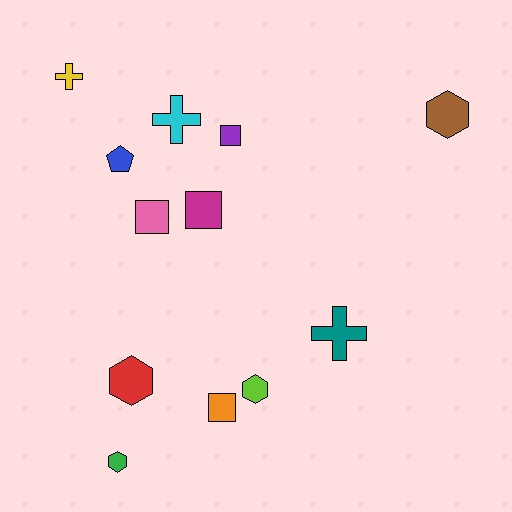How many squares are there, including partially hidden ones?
There are 4 squares.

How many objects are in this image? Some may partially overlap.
There are 12 objects.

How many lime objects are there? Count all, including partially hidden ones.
There is 1 lime object.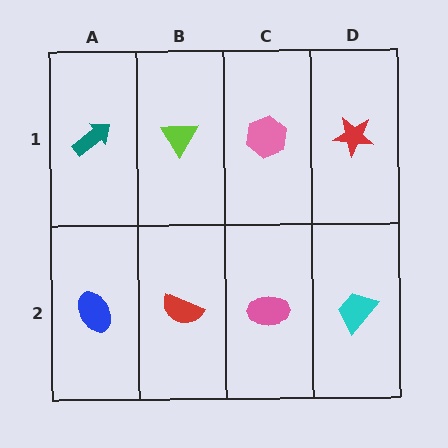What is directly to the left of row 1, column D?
A pink hexagon.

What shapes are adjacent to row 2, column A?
A teal arrow (row 1, column A), a red semicircle (row 2, column B).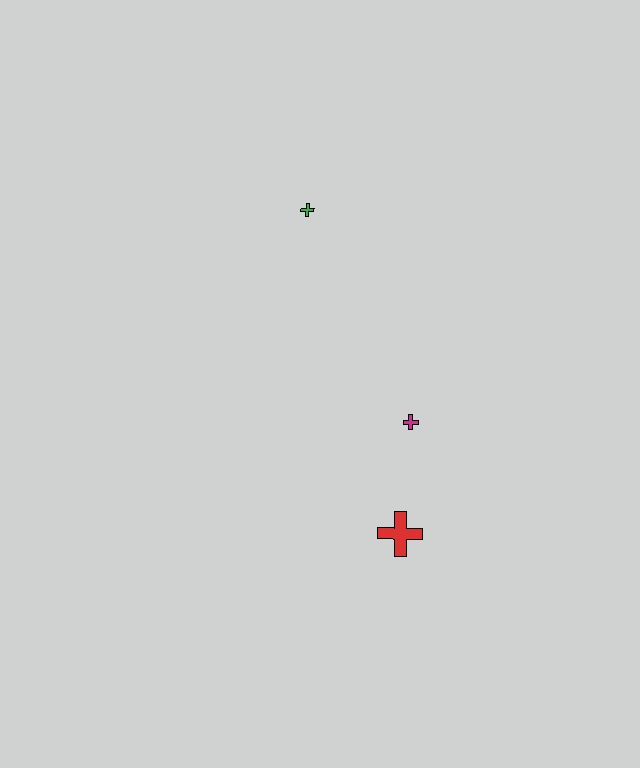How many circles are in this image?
There are no circles.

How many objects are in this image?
There are 3 objects.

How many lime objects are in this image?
There are no lime objects.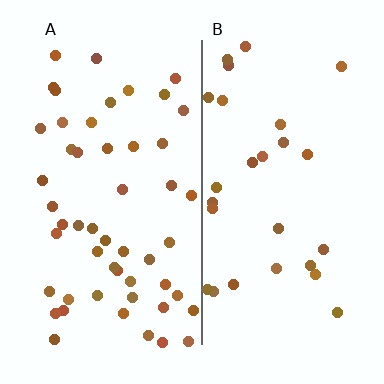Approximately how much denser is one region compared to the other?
Approximately 1.9× — region A over region B.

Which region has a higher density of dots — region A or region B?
A (the left).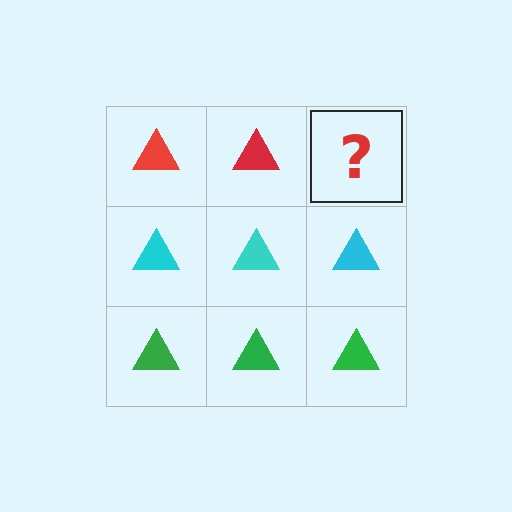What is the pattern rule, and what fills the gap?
The rule is that each row has a consistent color. The gap should be filled with a red triangle.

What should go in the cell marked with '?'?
The missing cell should contain a red triangle.